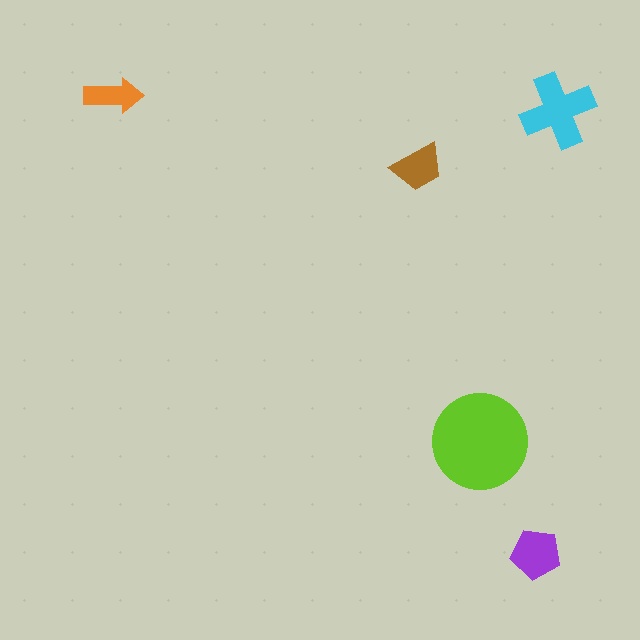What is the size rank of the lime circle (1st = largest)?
1st.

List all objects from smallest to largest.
The orange arrow, the brown trapezoid, the purple pentagon, the cyan cross, the lime circle.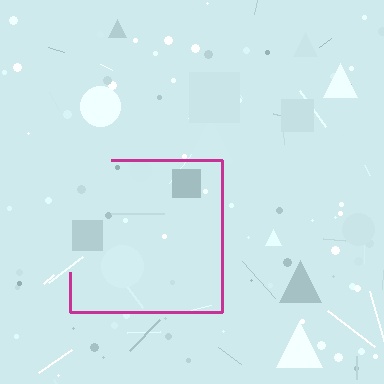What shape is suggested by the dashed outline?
The dashed outline suggests a square.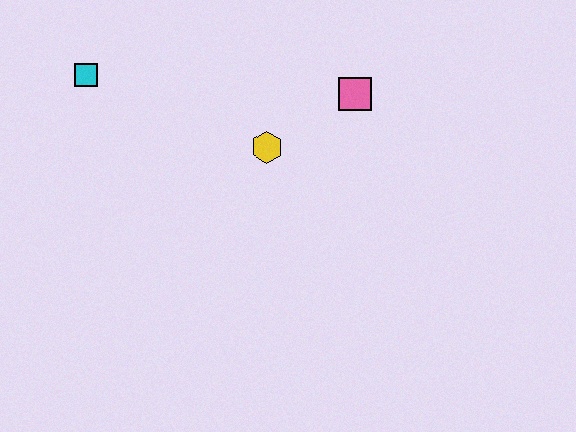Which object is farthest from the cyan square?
The pink square is farthest from the cyan square.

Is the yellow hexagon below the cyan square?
Yes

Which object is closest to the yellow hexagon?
The pink square is closest to the yellow hexagon.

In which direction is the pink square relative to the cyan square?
The pink square is to the right of the cyan square.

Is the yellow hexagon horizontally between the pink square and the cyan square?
Yes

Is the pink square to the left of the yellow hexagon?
No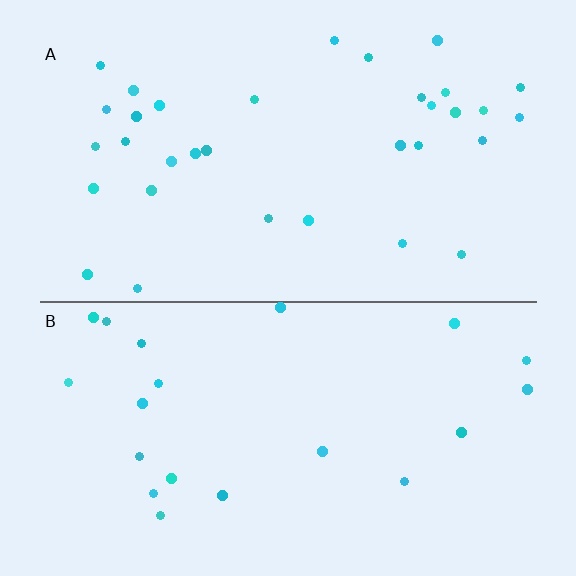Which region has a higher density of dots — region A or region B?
A (the top).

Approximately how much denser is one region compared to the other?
Approximately 1.6× — region A over region B.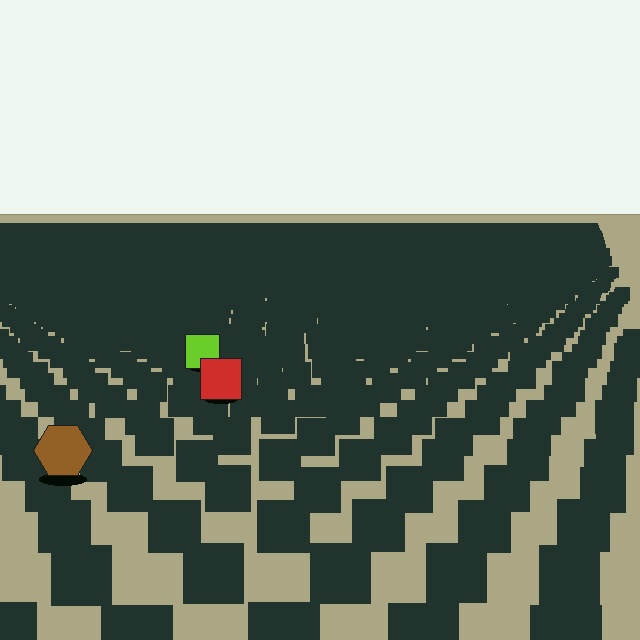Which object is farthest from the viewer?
The lime square is farthest from the viewer. It appears smaller and the ground texture around it is denser.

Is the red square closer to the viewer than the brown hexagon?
No. The brown hexagon is closer — you can tell from the texture gradient: the ground texture is coarser near it.